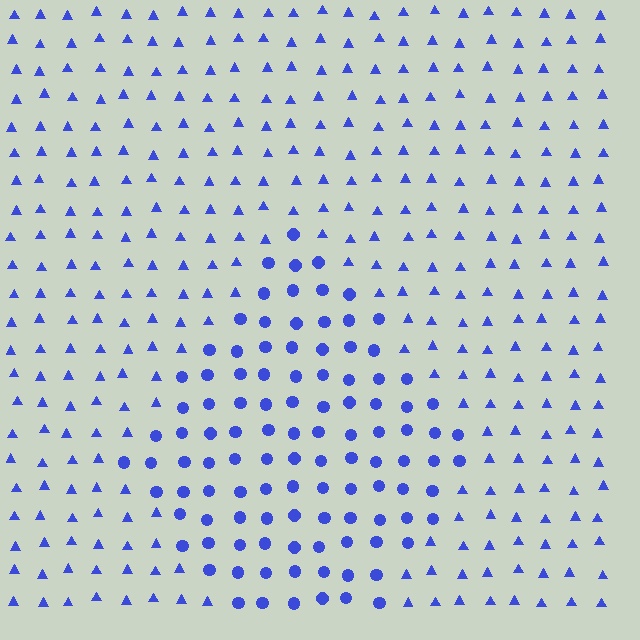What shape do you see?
I see a diamond.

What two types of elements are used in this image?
The image uses circles inside the diamond region and triangles outside it.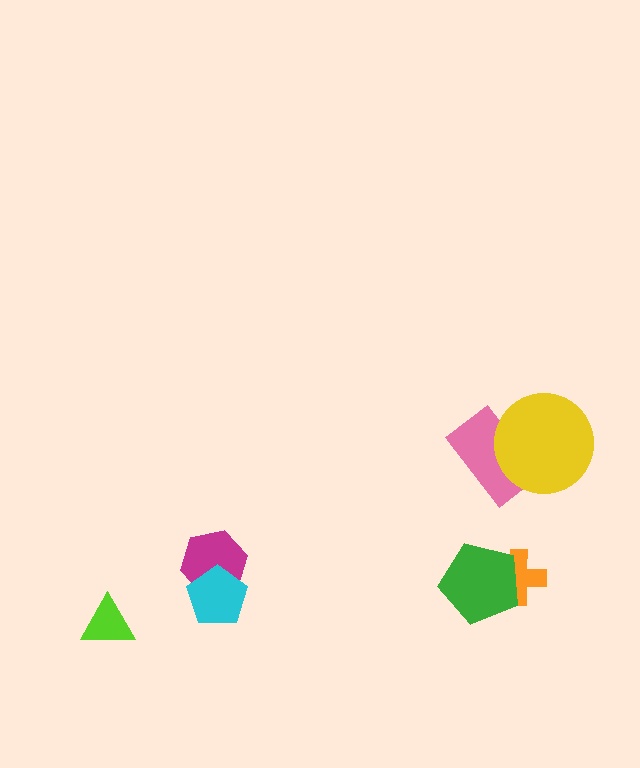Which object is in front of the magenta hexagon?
The cyan pentagon is in front of the magenta hexagon.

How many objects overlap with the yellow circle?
1 object overlaps with the yellow circle.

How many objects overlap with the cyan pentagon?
1 object overlaps with the cyan pentagon.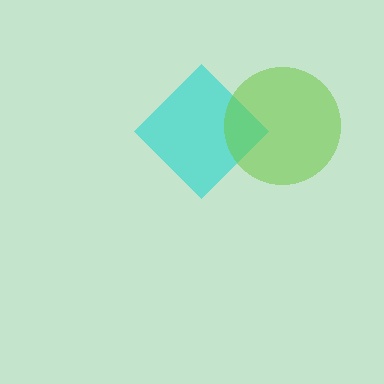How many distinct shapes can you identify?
There are 2 distinct shapes: a cyan diamond, a lime circle.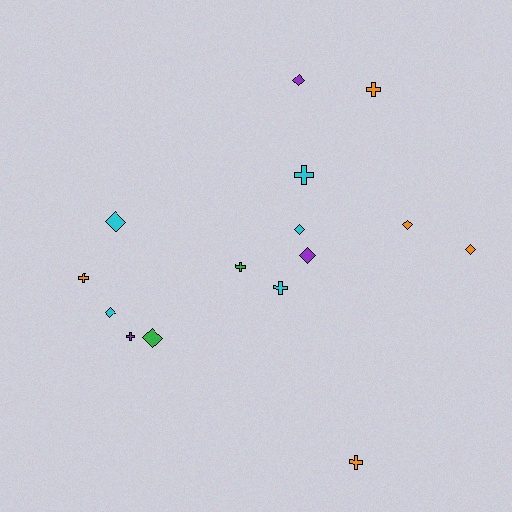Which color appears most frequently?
Orange, with 5 objects.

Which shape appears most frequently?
Diamond, with 8 objects.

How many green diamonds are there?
There is 1 green diamond.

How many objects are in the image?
There are 15 objects.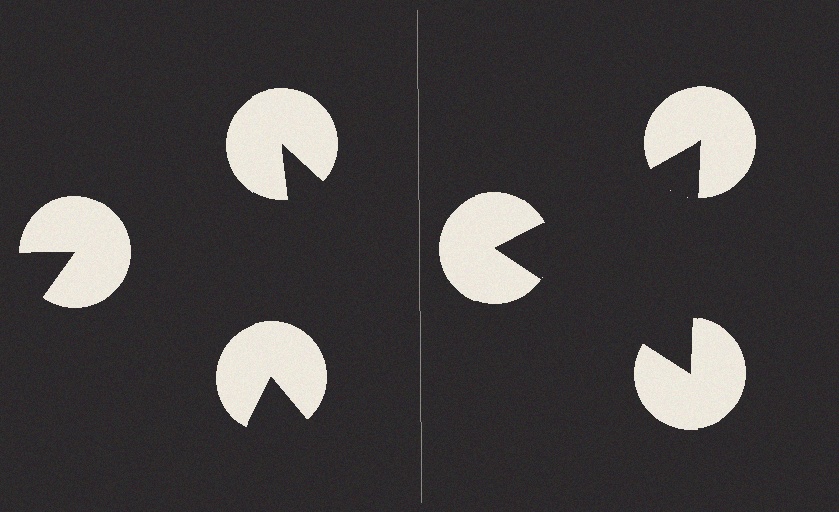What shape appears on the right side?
An illusory triangle.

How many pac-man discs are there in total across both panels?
6 — 3 on each side.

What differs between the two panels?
The pac-man discs are positioned identically on both sides; only the wedge orientations differ. On the right they align to a triangle; on the left they are misaligned.